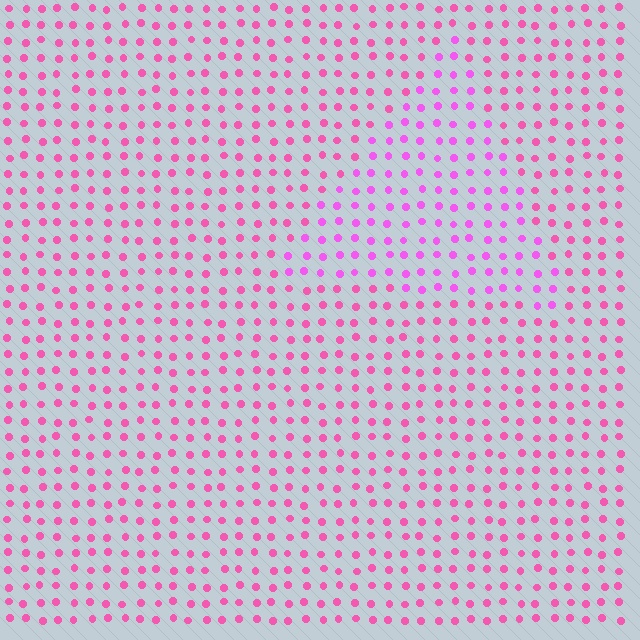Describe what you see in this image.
The image is filled with small pink elements in a uniform arrangement. A triangle-shaped region is visible where the elements are tinted to a slightly different hue, forming a subtle color boundary.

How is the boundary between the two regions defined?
The boundary is defined purely by a slight shift in hue (about 25 degrees). Spacing, size, and orientation are identical on both sides.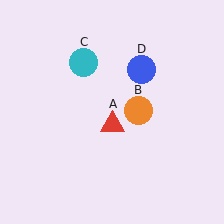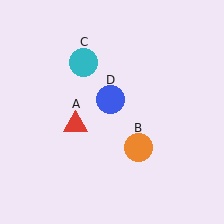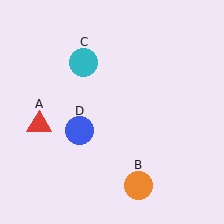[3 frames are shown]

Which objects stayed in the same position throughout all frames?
Cyan circle (object C) remained stationary.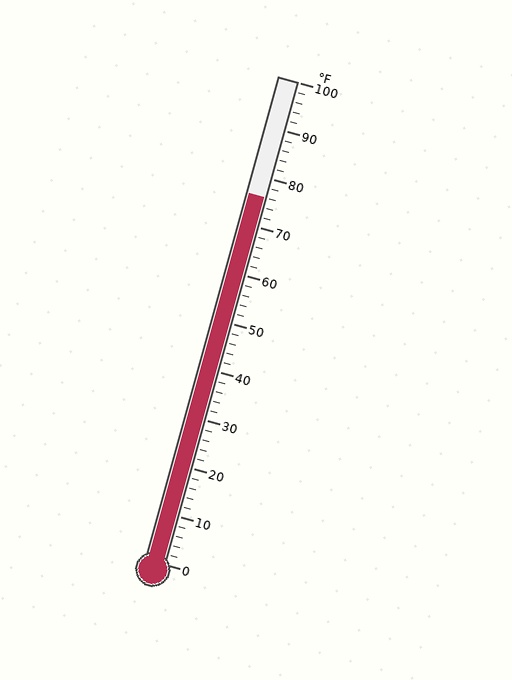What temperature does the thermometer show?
The thermometer shows approximately 76°F.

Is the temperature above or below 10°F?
The temperature is above 10°F.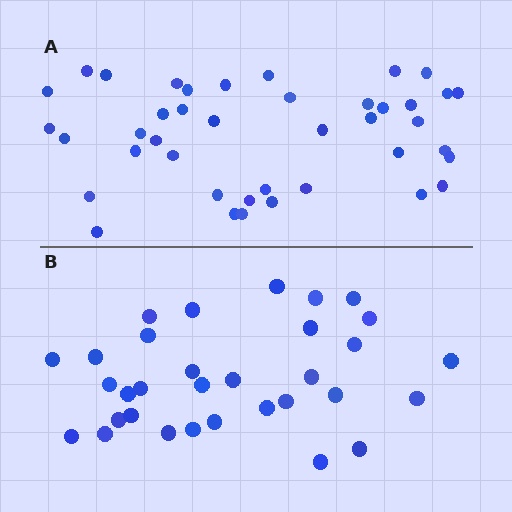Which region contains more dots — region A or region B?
Region A (the top region) has more dots.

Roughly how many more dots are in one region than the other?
Region A has roughly 8 or so more dots than region B.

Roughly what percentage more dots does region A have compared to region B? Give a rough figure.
About 30% more.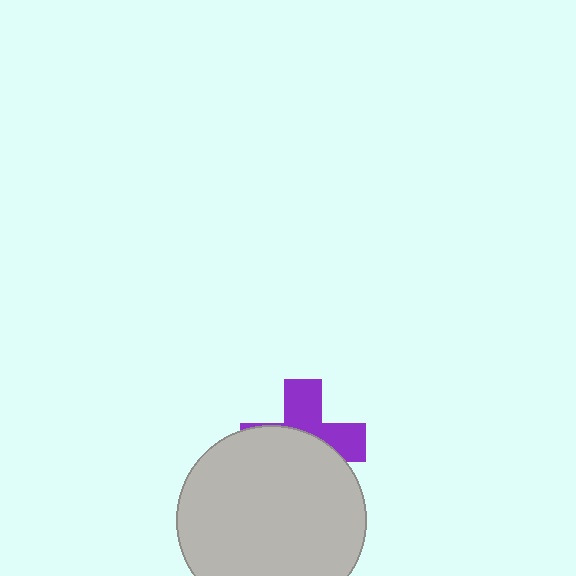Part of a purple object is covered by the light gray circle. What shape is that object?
It is a cross.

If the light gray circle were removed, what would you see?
You would see the complete purple cross.